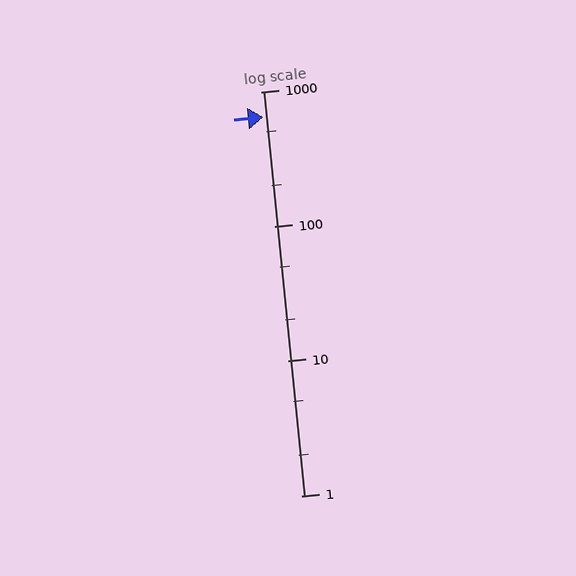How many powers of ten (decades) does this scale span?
The scale spans 3 decades, from 1 to 1000.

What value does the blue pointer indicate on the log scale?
The pointer indicates approximately 650.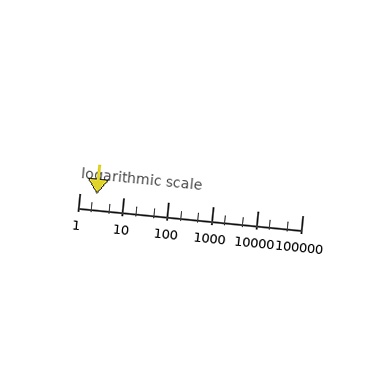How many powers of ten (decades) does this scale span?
The scale spans 5 decades, from 1 to 100000.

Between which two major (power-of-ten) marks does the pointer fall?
The pointer is between 1 and 10.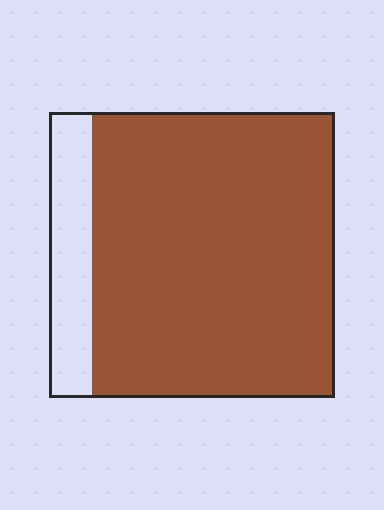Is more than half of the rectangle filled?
Yes.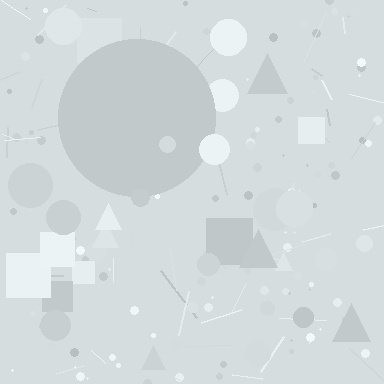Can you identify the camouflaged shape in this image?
The camouflaged shape is a circle.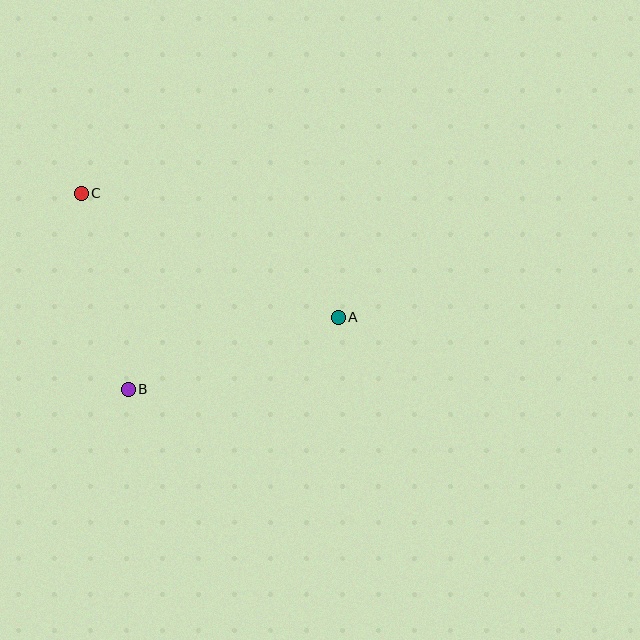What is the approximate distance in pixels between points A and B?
The distance between A and B is approximately 222 pixels.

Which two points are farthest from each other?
Points A and C are farthest from each other.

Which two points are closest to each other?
Points B and C are closest to each other.